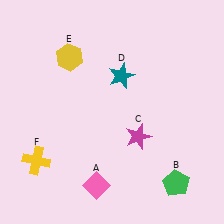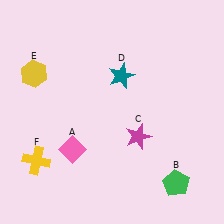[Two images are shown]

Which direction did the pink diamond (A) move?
The pink diamond (A) moved up.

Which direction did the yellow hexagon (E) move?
The yellow hexagon (E) moved left.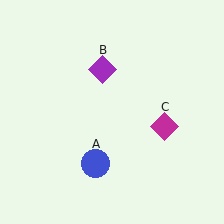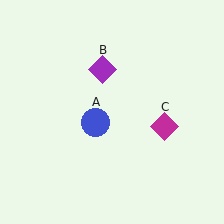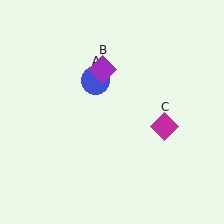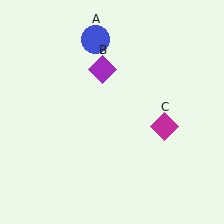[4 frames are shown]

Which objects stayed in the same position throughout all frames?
Purple diamond (object B) and magenta diamond (object C) remained stationary.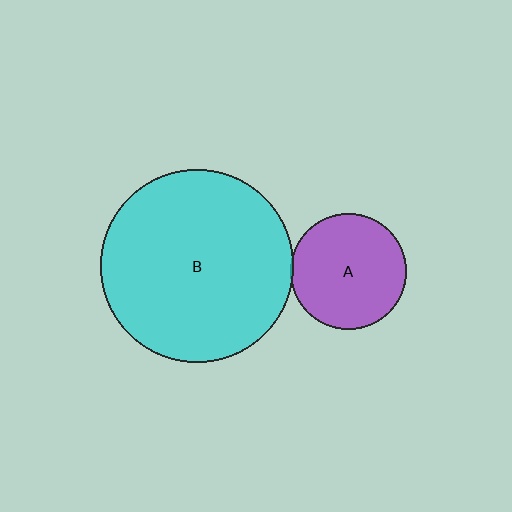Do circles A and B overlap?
Yes.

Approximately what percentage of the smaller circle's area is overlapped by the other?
Approximately 5%.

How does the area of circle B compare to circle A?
Approximately 2.8 times.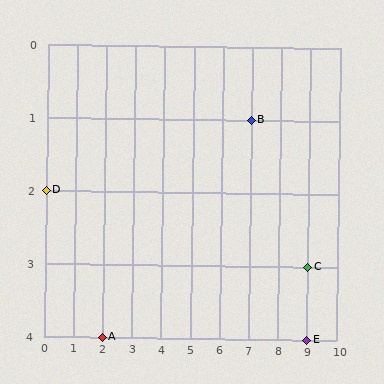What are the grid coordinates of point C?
Point C is at grid coordinates (9, 3).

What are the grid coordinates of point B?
Point B is at grid coordinates (7, 1).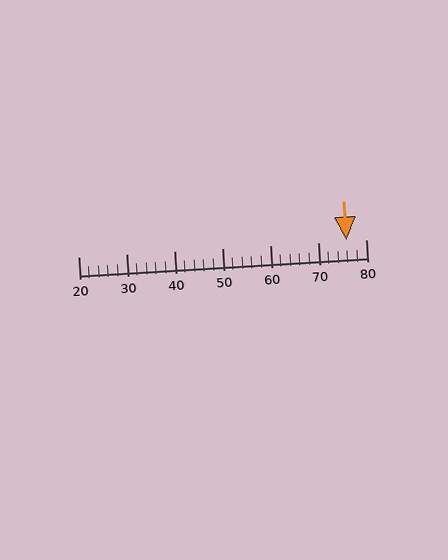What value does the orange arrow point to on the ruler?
The orange arrow points to approximately 76.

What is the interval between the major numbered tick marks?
The major tick marks are spaced 10 units apart.